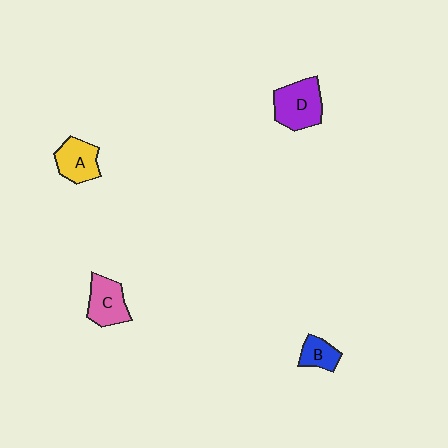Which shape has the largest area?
Shape D (purple).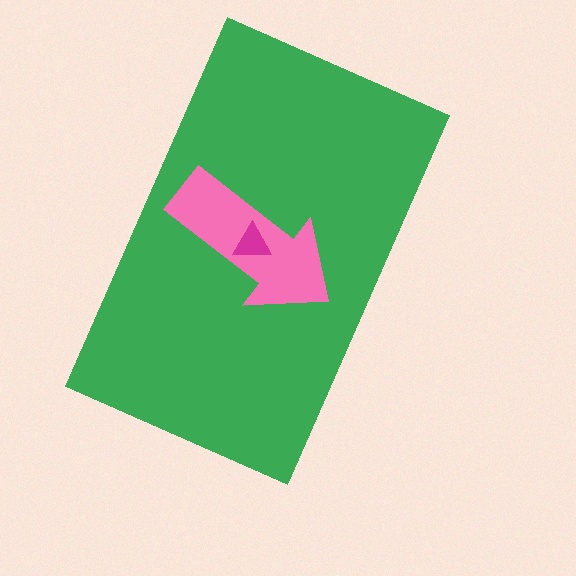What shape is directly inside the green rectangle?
The pink arrow.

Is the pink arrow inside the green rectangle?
Yes.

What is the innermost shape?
The magenta triangle.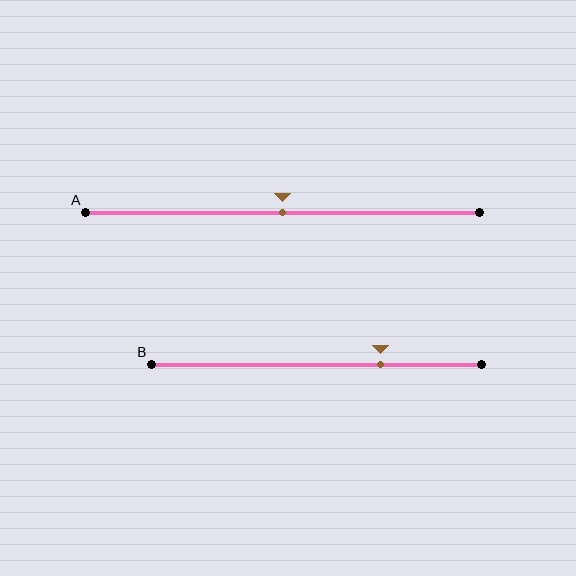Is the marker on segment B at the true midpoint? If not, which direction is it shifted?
No, the marker on segment B is shifted to the right by about 19% of the segment length.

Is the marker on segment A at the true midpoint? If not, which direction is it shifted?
Yes, the marker on segment A is at the true midpoint.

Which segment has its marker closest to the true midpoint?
Segment A has its marker closest to the true midpoint.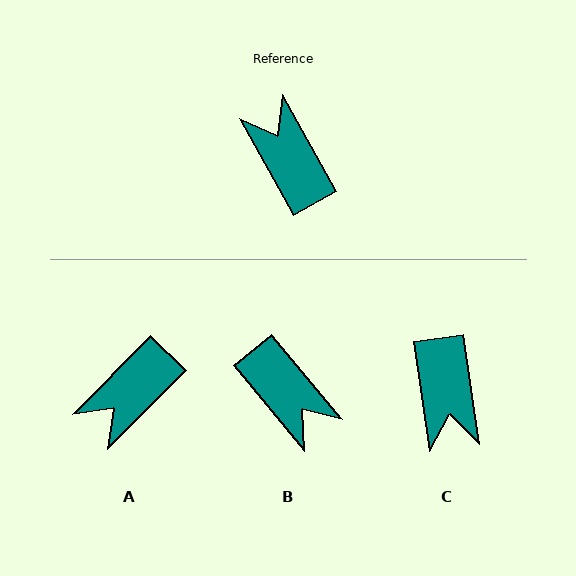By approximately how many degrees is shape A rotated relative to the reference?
Approximately 106 degrees counter-clockwise.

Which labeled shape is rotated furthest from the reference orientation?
B, about 170 degrees away.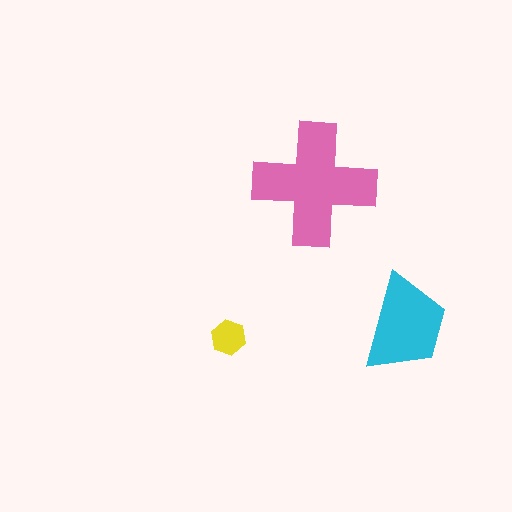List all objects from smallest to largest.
The yellow hexagon, the cyan trapezoid, the pink cross.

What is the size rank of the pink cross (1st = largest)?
1st.